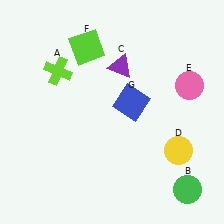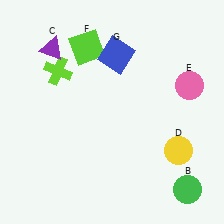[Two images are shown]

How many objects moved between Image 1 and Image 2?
2 objects moved between the two images.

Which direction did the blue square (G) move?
The blue square (G) moved up.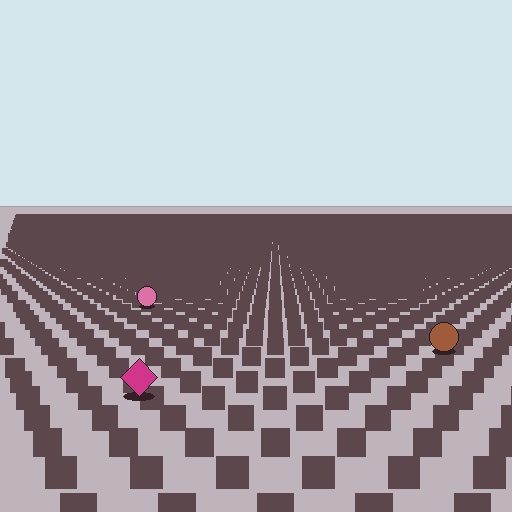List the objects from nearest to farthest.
From nearest to farthest: the magenta diamond, the brown circle, the pink circle.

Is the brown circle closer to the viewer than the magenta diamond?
No. The magenta diamond is closer — you can tell from the texture gradient: the ground texture is coarser near it.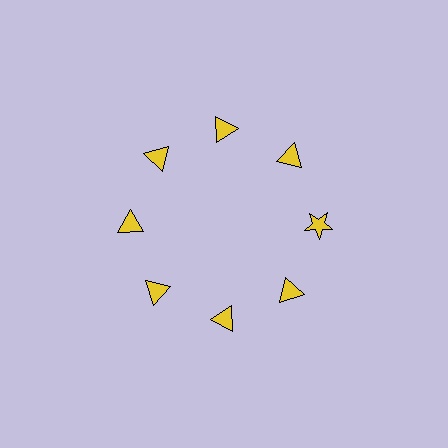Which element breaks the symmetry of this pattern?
The yellow star at roughly the 3 o'clock position breaks the symmetry. All other shapes are yellow triangles.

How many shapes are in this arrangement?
There are 8 shapes arranged in a ring pattern.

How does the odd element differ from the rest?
It has a different shape: star instead of triangle.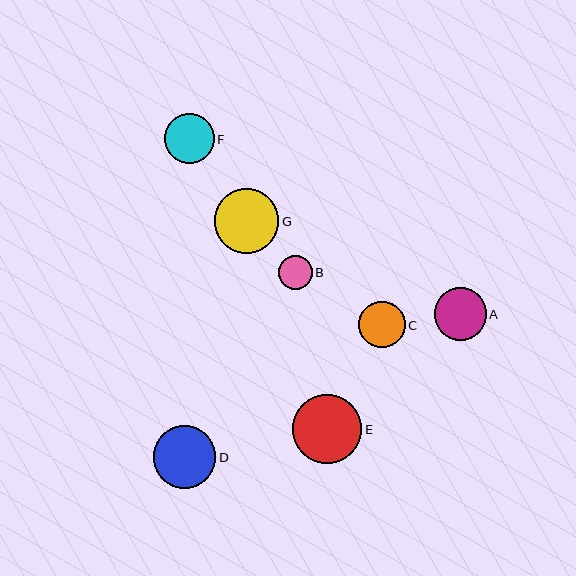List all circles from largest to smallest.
From largest to smallest: E, G, D, A, F, C, B.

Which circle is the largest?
Circle E is the largest with a size of approximately 69 pixels.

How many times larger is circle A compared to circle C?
Circle A is approximately 1.1 times the size of circle C.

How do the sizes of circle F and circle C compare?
Circle F and circle C are approximately the same size.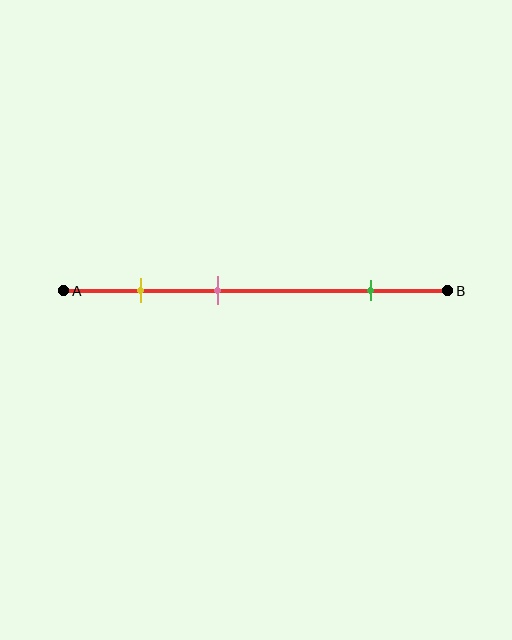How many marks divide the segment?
There are 3 marks dividing the segment.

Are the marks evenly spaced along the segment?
No, the marks are not evenly spaced.